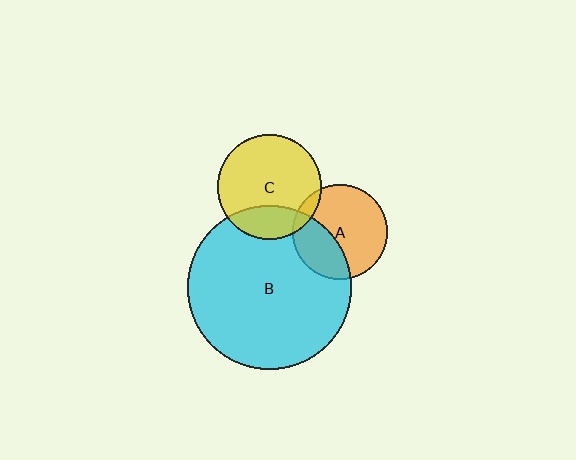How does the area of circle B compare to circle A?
Approximately 3.0 times.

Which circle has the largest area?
Circle B (cyan).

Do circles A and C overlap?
Yes.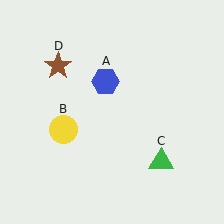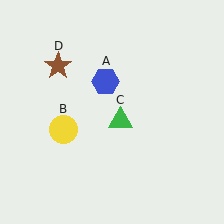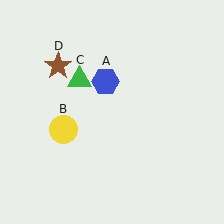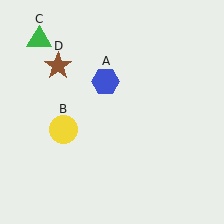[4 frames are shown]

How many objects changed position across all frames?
1 object changed position: green triangle (object C).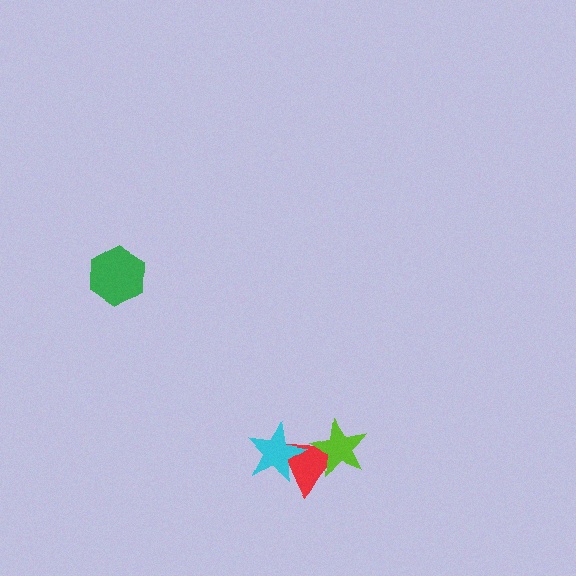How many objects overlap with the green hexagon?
0 objects overlap with the green hexagon.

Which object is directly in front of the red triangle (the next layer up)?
The lime star is directly in front of the red triangle.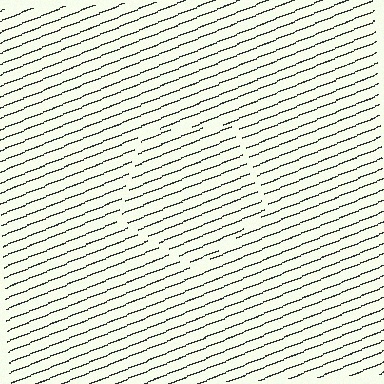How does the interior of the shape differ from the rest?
The interior of the shape contains the same grating, shifted by half a period — the contour is defined by the phase discontinuity where line-ends from the inner and outer gratings abut.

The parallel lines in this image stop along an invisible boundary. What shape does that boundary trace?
An illusory pentagon. The interior of the shape contains the same grating, shifted by half a period — the contour is defined by the phase discontinuity where line-ends from the inner and outer gratings abut.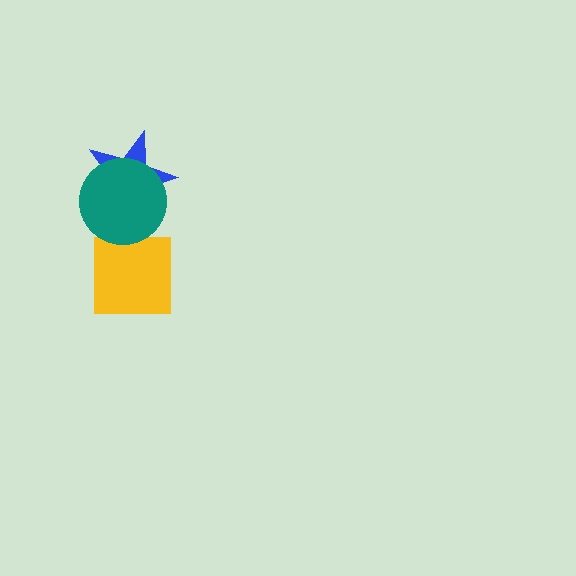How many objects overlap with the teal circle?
1 object overlaps with the teal circle.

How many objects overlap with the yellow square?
0 objects overlap with the yellow square.